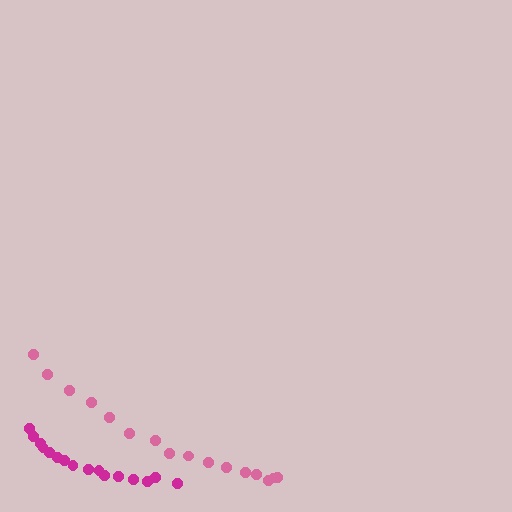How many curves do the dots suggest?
There are 2 distinct paths.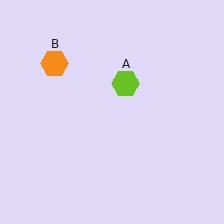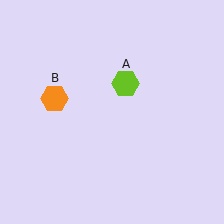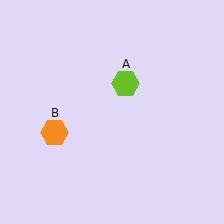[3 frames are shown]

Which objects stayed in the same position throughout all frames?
Lime hexagon (object A) remained stationary.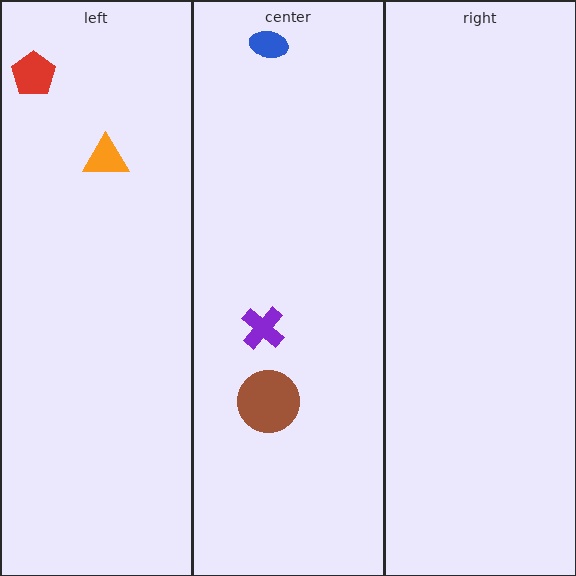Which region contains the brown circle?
The center region.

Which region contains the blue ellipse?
The center region.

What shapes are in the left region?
The orange triangle, the red pentagon.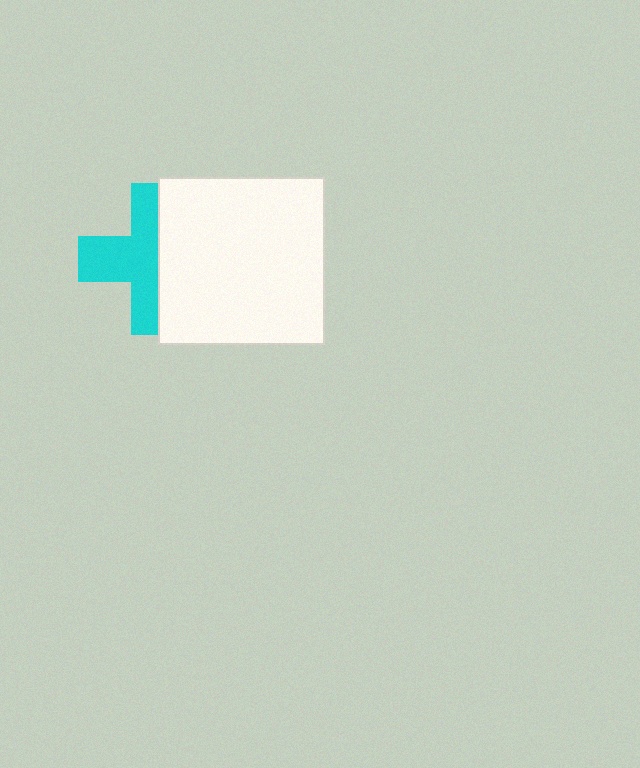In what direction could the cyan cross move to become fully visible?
The cyan cross could move left. That would shift it out from behind the white square entirely.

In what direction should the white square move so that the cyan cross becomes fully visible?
The white square should move right. That is the shortest direction to clear the overlap and leave the cyan cross fully visible.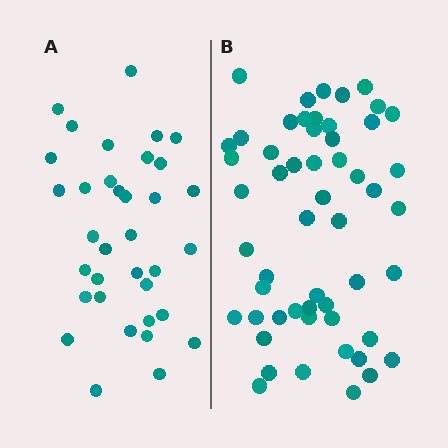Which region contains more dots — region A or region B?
Region B (the right region) has more dots.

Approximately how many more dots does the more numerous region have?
Region B has approximately 20 more dots than region A.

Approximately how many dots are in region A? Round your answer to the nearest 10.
About 40 dots. (The exact count is 35, which rounds to 40.)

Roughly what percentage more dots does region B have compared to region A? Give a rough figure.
About 55% more.